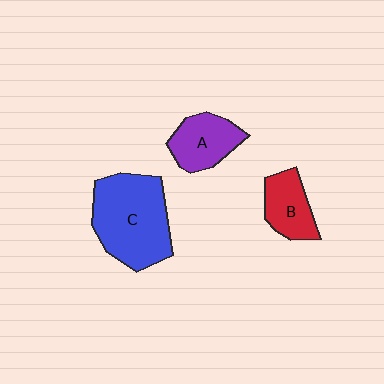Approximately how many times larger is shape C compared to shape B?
Approximately 2.2 times.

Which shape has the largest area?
Shape C (blue).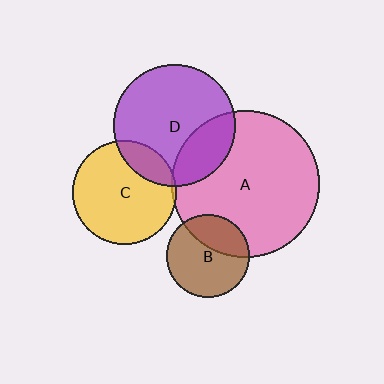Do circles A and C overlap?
Yes.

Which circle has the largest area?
Circle A (pink).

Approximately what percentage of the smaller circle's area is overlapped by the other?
Approximately 5%.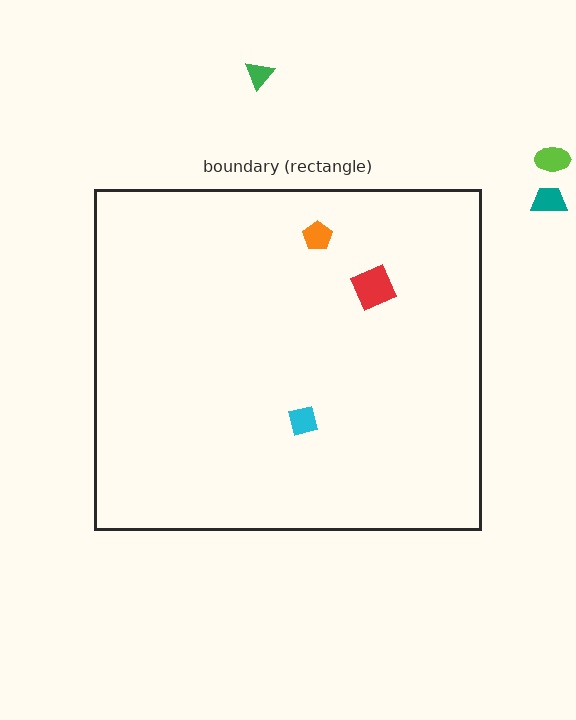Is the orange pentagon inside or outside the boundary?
Inside.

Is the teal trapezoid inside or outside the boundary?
Outside.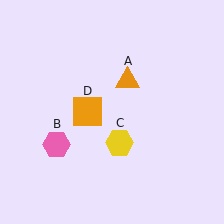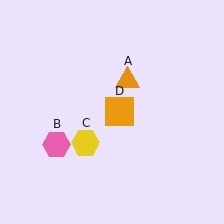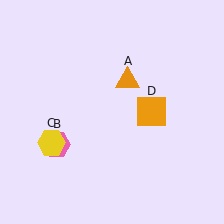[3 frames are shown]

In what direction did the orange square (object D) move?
The orange square (object D) moved right.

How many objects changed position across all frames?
2 objects changed position: yellow hexagon (object C), orange square (object D).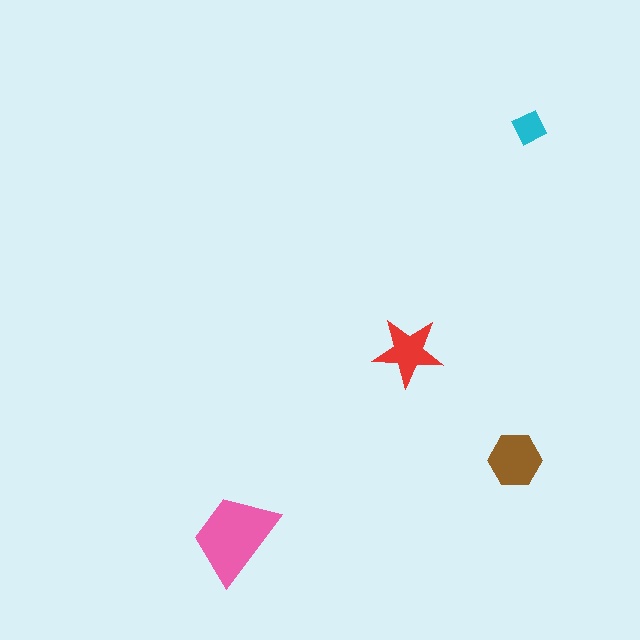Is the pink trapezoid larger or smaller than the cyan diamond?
Larger.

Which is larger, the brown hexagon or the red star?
The brown hexagon.